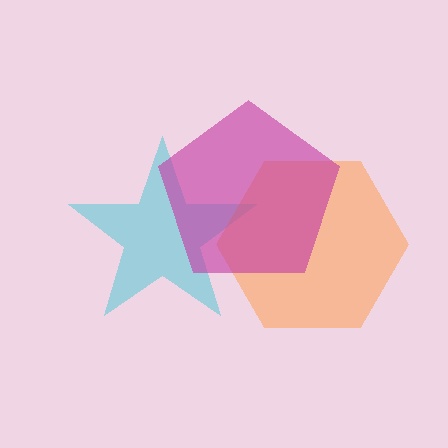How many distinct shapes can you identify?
There are 3 distinct shapes: a cyan star, an orange hexagon, a magenta pentagon.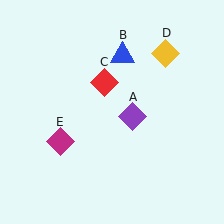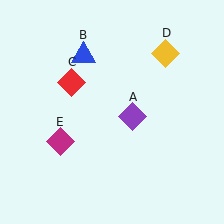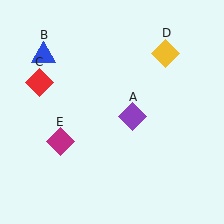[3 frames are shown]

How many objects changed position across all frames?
2 objects changed position: blue triangle (object B), red diamond (object C).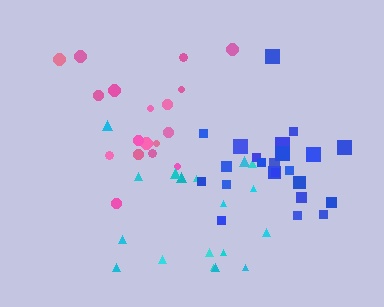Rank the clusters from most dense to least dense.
blue, pink, cyan.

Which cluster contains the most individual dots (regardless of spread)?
Blue (23).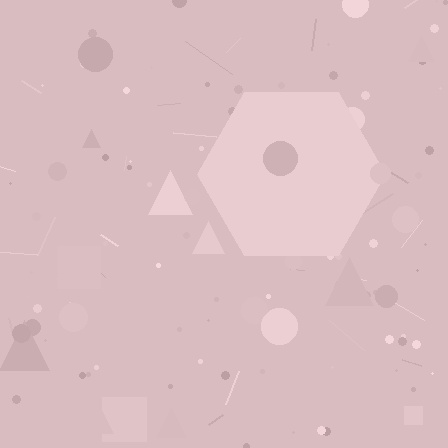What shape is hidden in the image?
A hexagon is hidden in the image.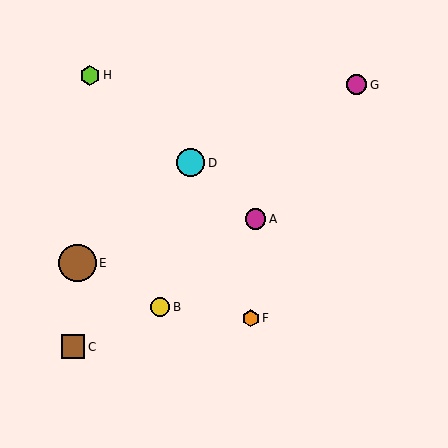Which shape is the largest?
The brown circle (labeled E) is the largest.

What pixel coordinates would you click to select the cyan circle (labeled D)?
Click at (190, 163) to select the cyan circle D.